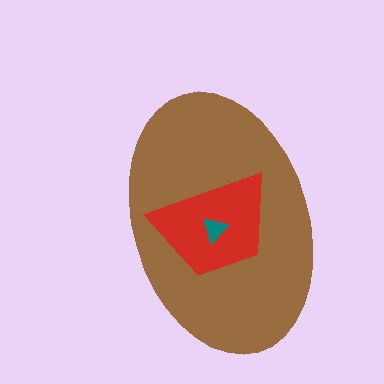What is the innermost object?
The teal triangle.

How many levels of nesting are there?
3.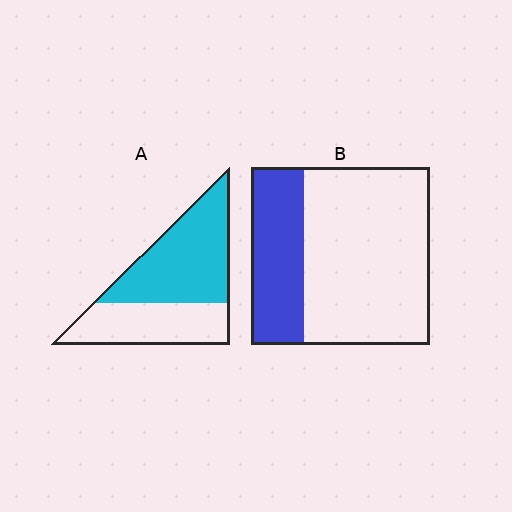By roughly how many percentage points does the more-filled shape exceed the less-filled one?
By roughly 30 percentage points (A over B).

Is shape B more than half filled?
No.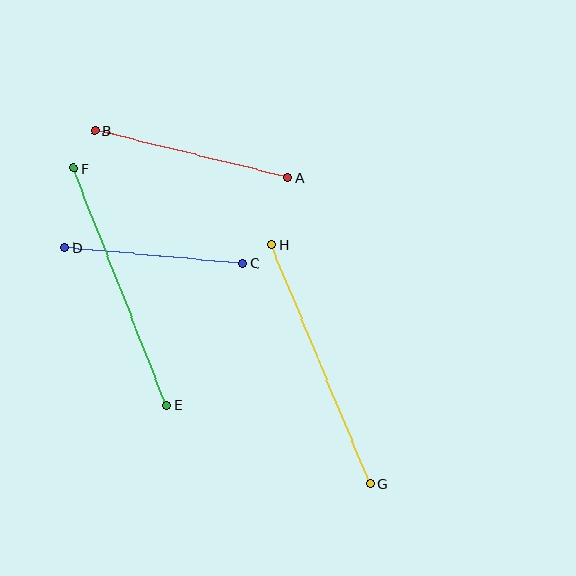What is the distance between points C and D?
The distance is approximately 180 pixels.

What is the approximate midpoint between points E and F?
The midpoint is at approximately (120, 287) pixels.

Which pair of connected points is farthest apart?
Points G and H are farthest apart.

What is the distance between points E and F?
The distance is approximately 255 pixels.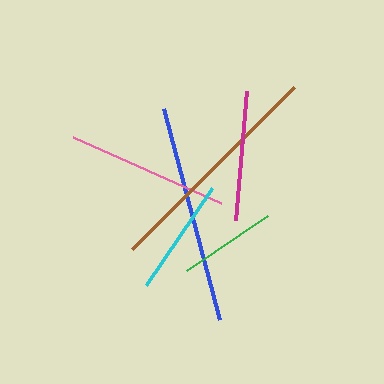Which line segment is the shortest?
The green line is the shortest at approximately 98 pixels.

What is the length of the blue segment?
The blue segment is approximately 219 pixels long.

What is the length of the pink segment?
The pink segment is approximately 163 pixels long.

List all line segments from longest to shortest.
From longest to shortest: brown, blue, pink, magenta, cyan, green.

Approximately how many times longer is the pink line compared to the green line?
The pink line is approximately 1.7 times the length of the green line.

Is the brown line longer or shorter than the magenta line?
The brown line is longer than the magenta line.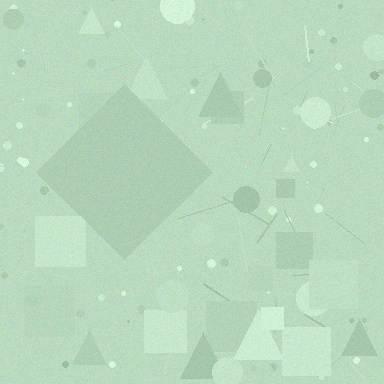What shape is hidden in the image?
A diamond is hidden in the image.